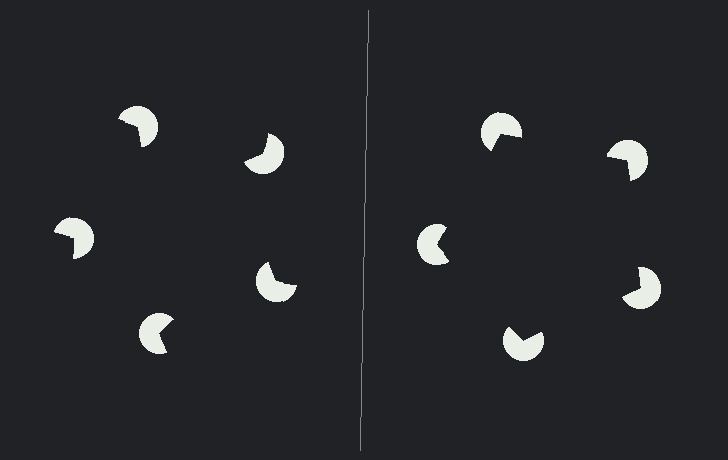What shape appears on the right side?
An illusory pentagon.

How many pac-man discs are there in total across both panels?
10 — 5 on each side.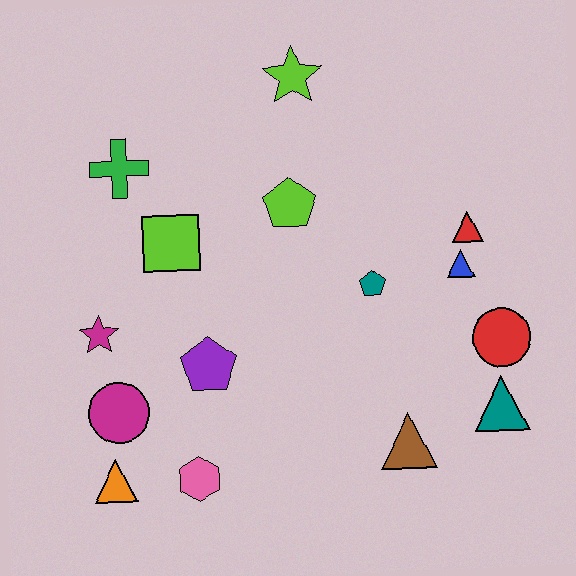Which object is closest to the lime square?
The green cross is closest to the lime square.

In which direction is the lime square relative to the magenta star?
The lime square is above the magenta star.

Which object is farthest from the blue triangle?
The orange triangle is farthest from the blue triangle.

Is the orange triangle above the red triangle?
No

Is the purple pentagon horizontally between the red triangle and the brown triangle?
No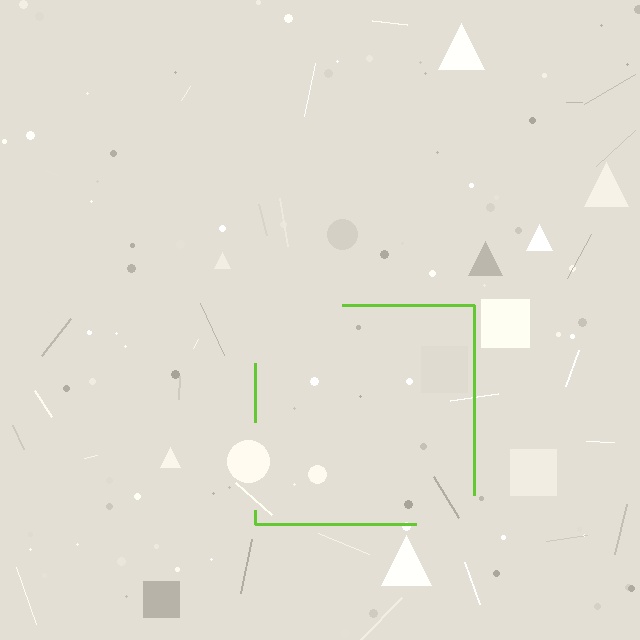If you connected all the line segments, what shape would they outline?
They would outline a square.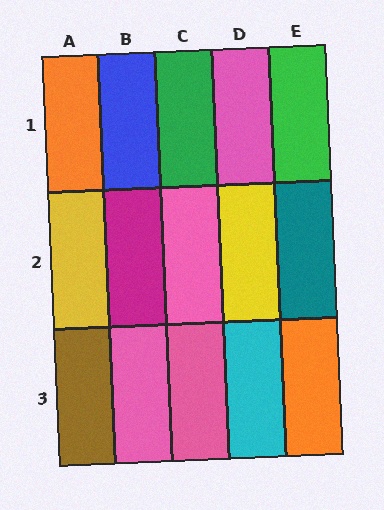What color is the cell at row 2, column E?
Teal.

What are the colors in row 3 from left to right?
Brown, pink, pink, cyan, orange.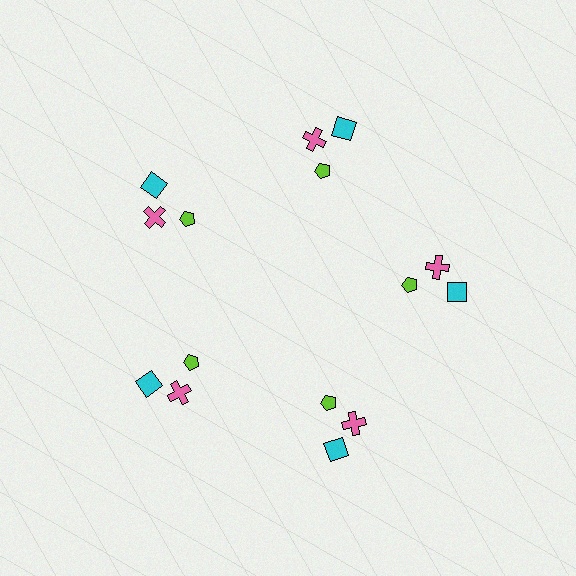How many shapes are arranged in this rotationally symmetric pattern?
There are 15 shapes, arranged in 5 groups of 3.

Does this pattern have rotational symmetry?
Yes, this pattern has 5-fold rotational symmetry. It looks the same after rotating 72 degrees around the center.